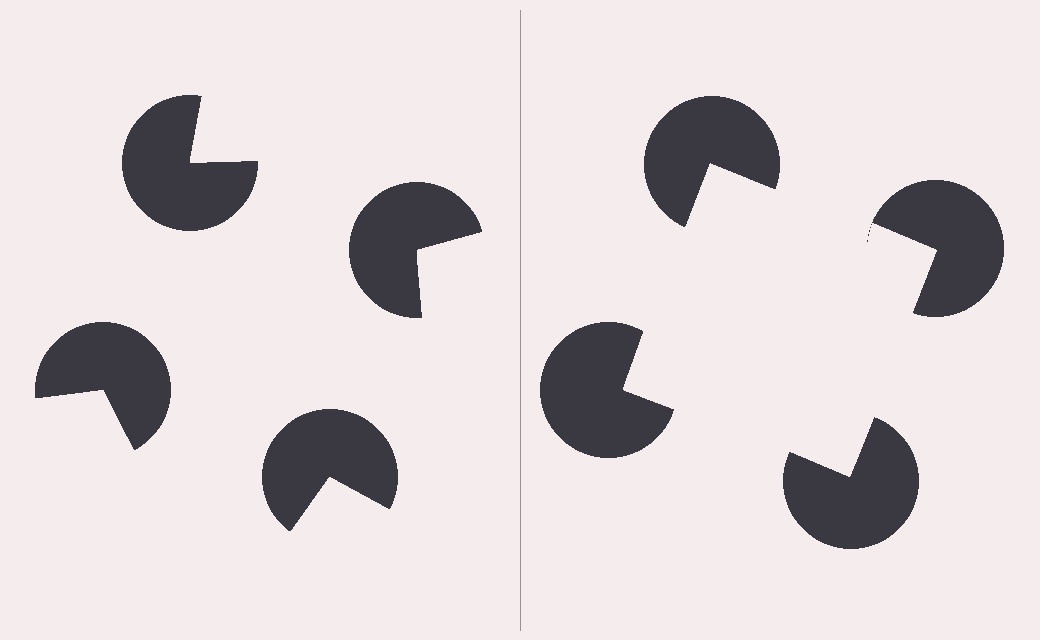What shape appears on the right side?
An illusory square.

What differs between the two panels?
The pac-man discs are positioned identically on both sides; only the wedge orientations differ. On the right they align to a square; on the left they are misaligned.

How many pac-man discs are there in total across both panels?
8 — 4 on each side.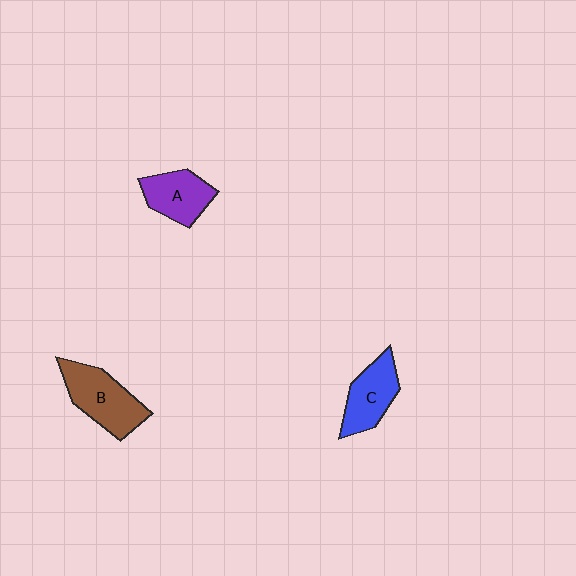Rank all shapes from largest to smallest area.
From largest to smallest: B (brown), C (blue), A (purple).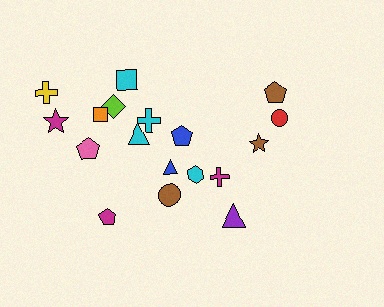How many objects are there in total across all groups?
There are 18 objects.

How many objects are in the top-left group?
There are 7 objects.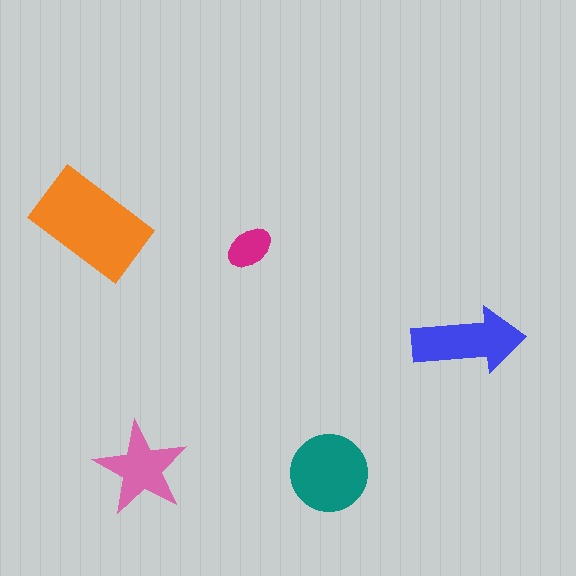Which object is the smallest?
The magenta ellipse.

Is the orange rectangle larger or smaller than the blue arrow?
Larger.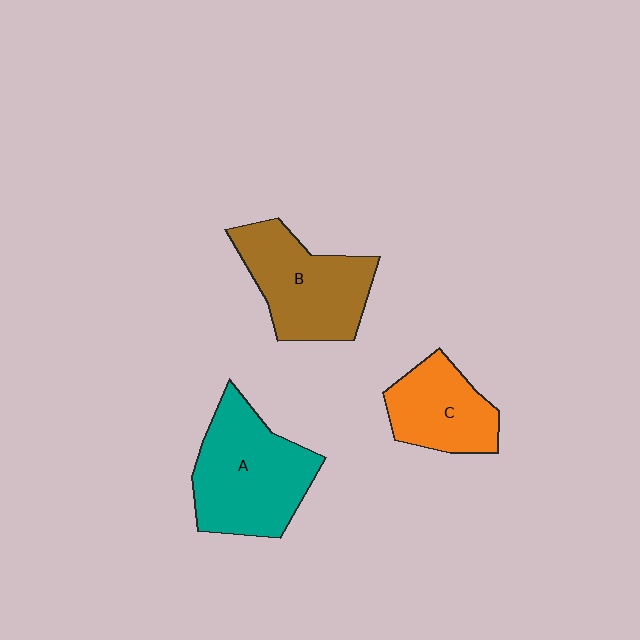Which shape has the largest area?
Shape A (teal).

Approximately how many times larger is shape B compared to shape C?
Approximately 1.3 times.